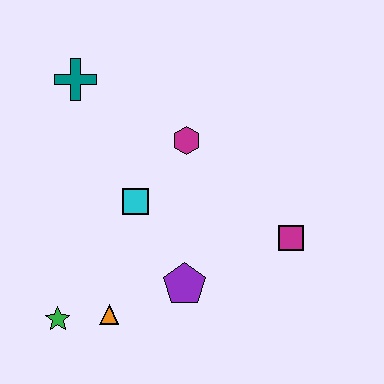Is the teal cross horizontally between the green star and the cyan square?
Yes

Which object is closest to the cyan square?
The magenta hexagon is closest to the cyan square.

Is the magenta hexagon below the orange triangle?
No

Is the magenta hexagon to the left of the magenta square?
Yes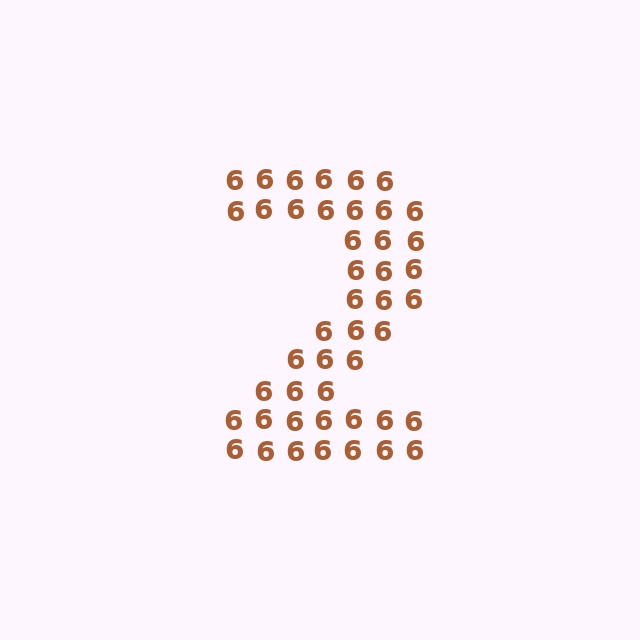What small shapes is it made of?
It is made of small digit 6's.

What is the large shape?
The large shape is the digit 2.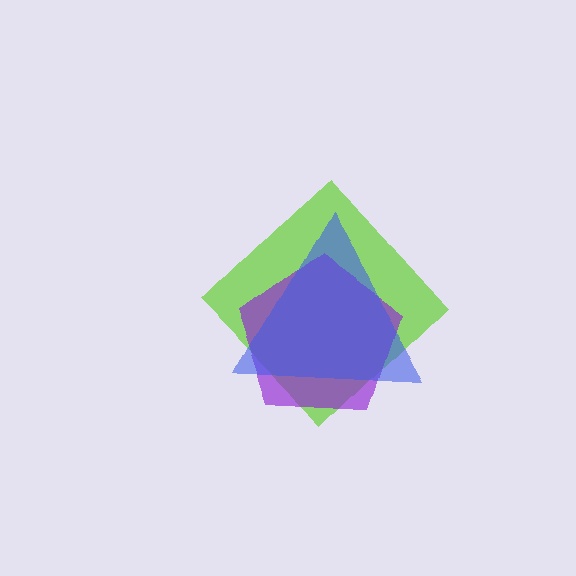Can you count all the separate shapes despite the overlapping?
Yes, there are 3 separate shapes.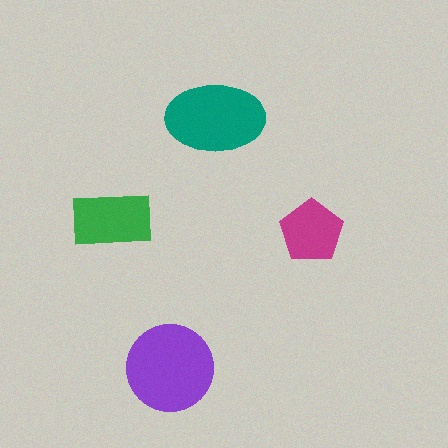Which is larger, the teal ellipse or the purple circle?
The purple circle.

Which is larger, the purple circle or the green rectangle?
The purple circle.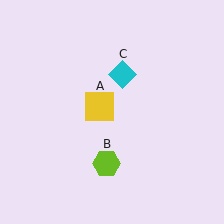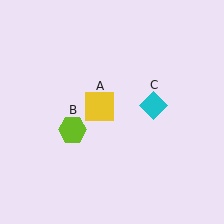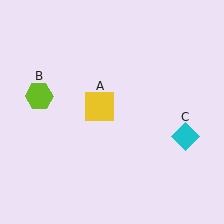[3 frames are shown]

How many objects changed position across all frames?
2 objects changed position: lime hexagon (object B), cyan diamond (object C).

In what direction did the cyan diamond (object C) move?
The cyan diamond (object C) moved down and to the right.